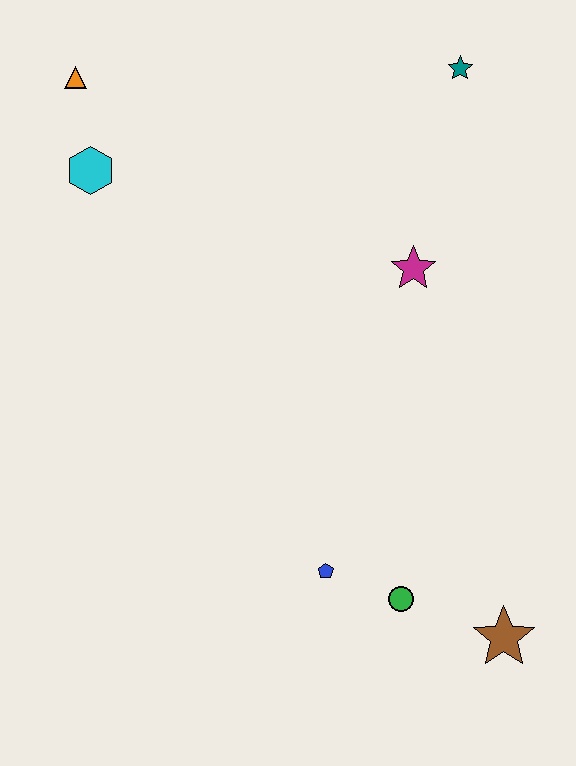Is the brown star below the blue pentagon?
Yes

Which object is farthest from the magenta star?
The orange triangle is farthest from the magenta star.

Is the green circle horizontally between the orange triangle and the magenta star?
Yes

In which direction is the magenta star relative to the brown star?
The magenta star is above the brown star.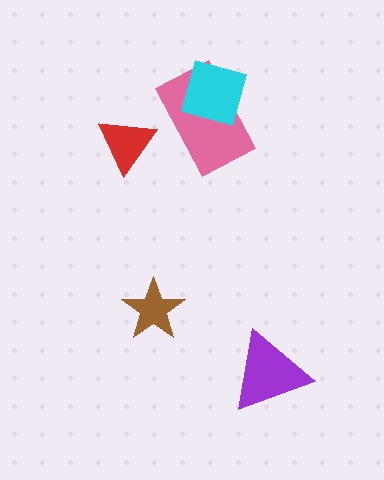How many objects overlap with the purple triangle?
0 objects overlap with the purple triangle.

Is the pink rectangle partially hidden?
Yes, it is partially covered by another shape.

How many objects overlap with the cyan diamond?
1 object overlaps with the cyan diamond.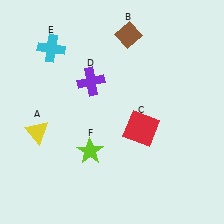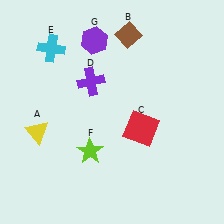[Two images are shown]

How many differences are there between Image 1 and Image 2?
There is 1 difference between the two images.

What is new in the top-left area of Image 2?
A purple hexagon (G) was added in the top-left area of Image 2.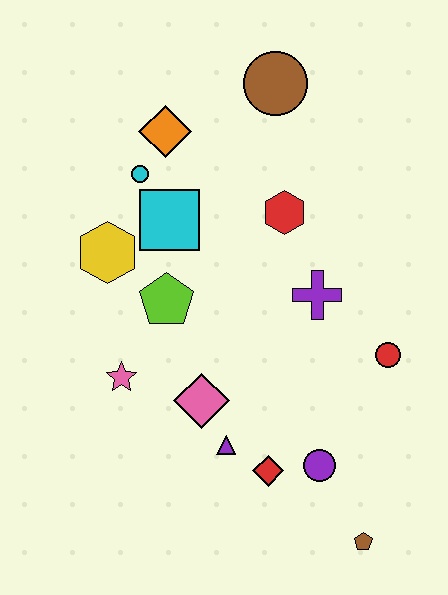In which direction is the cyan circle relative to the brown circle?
The cyan circle is to the left of the brown circle.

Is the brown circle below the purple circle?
No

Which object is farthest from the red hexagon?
The brown pentagon is farthest from the red hexagon.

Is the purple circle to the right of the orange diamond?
Yes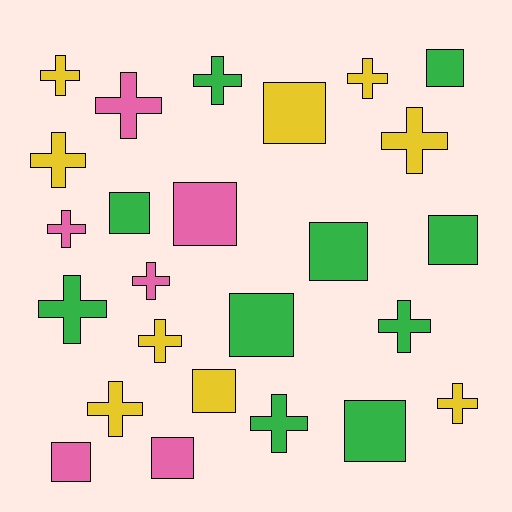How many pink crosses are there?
There are 3 pink crosses.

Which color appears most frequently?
Green, with 10 objects.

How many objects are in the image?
There are 25 objects.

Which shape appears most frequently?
Cross, with 14 objects.